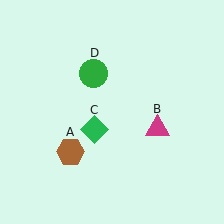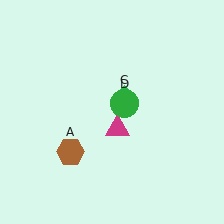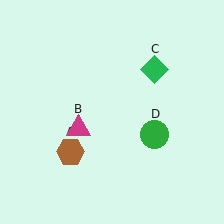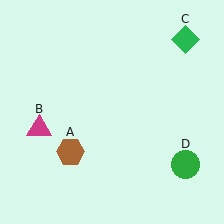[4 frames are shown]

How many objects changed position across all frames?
3 objects changed position: magenta triangle (object B), green diamond (object C), green circle (object D).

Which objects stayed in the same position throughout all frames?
Brown hexagon (object A) remained stationary.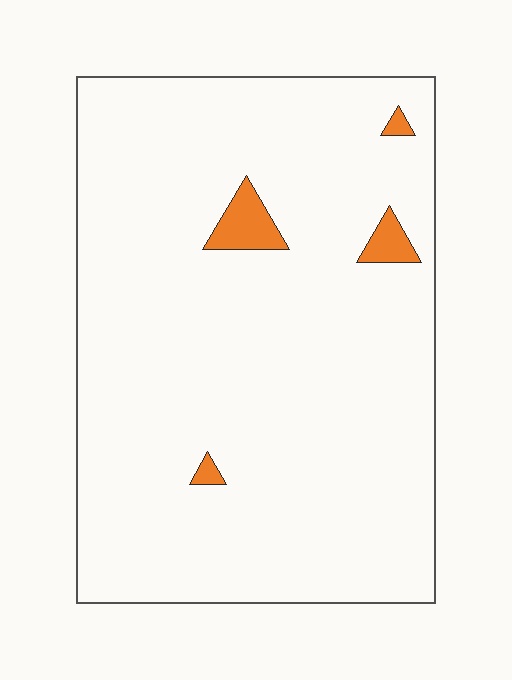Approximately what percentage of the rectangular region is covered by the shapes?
Approximately 5%.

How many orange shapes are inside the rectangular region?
4.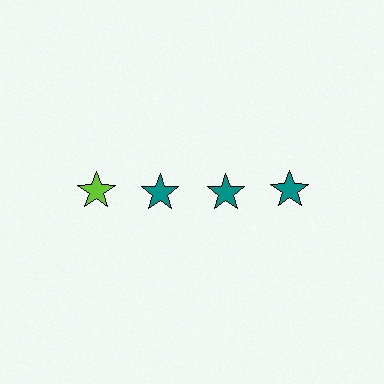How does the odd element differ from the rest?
It has a different color: lime instead of teal.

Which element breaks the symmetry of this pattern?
The lime star in the top row, leftmost column breaks the symmetry. All other shapes are teal stars.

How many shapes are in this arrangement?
There are 4 shapes arranged in a grid pattern.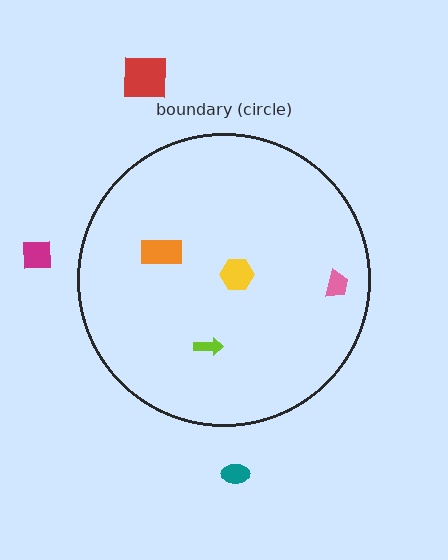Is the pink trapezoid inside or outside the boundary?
Inside.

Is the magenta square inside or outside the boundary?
Outside.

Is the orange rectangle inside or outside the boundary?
Inside.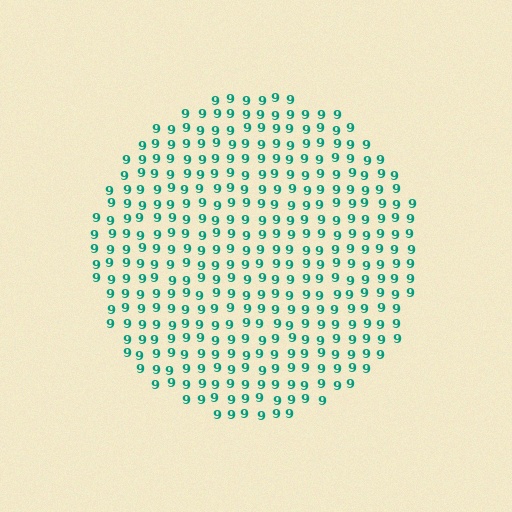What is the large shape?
The large shape is a circle.